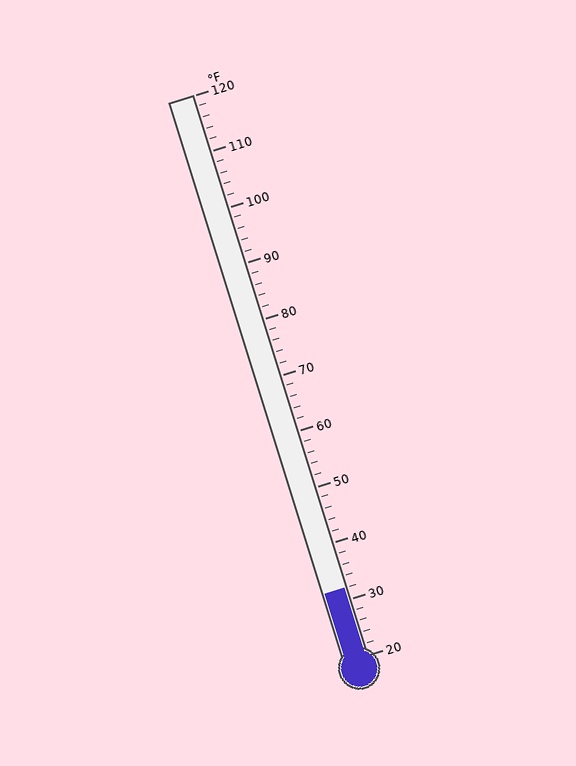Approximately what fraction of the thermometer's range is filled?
The thermometer is filled to approximately 10% of its range.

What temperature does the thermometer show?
The thermometer shows approximately 32°F.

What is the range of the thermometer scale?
The thermometer scale ranges from 20°F to 120°F.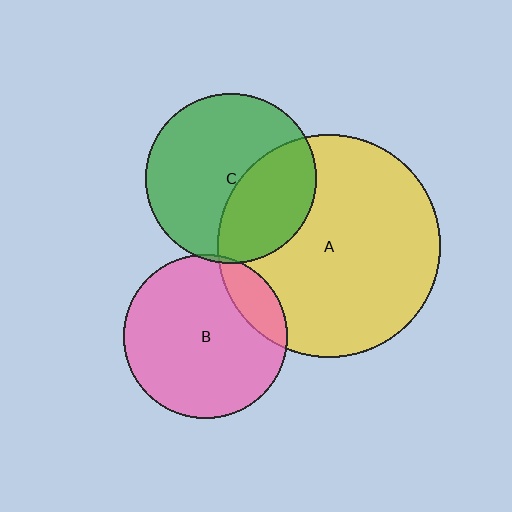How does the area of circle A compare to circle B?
Approximately 1.9 times.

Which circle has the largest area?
Circle A (yellow).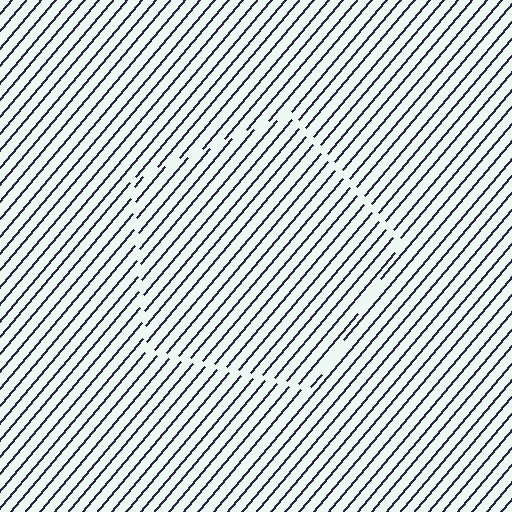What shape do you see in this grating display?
An illusory pentagon. The interior of the shape contains the same grating, shifted by half a period — the contour is defined by the phase discontinuity where line-ends from the inner and outer gratings abut.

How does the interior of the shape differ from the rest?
The interior of the shape contains the same grating, shifted by half a period — the contour is defined by the phase discontinuity where line-ends from the inner and outer gratings abut.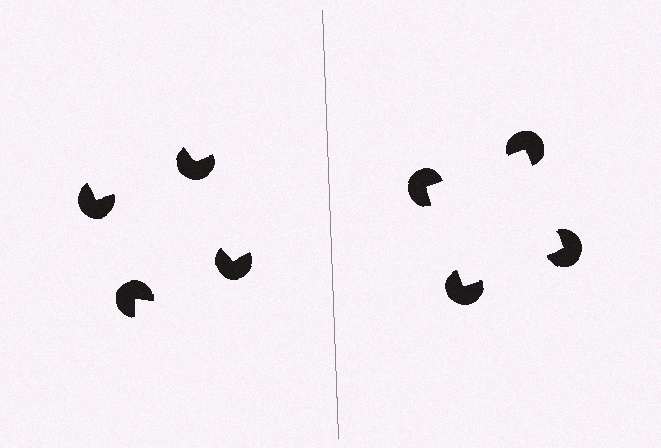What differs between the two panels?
The pac-man discs are positioned identically on both sides; only the wedge orientations differ. On the right they align to a square; on the left they are misaligned.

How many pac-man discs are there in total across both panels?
8 — 4 on each side.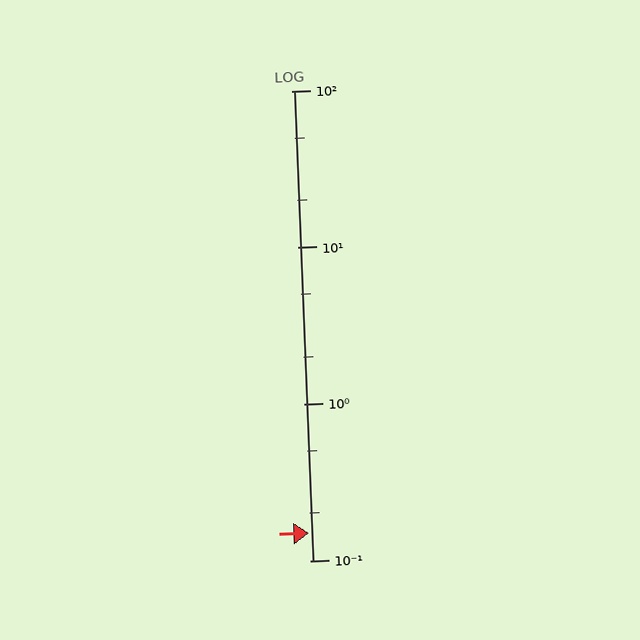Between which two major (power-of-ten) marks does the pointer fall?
The pointer is between 0.1 and 1.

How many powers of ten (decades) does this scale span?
The scale spans 3 decades, from 0.1 to 100.